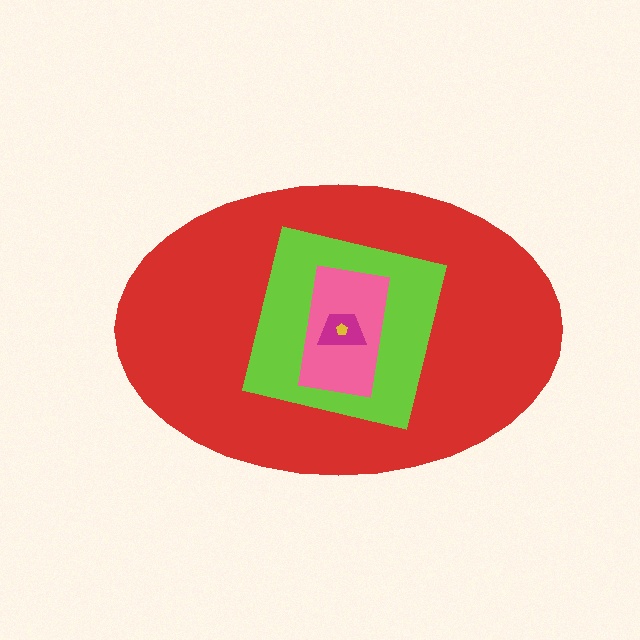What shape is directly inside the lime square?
The pink rectangle.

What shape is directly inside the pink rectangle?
The magenta trapezoid.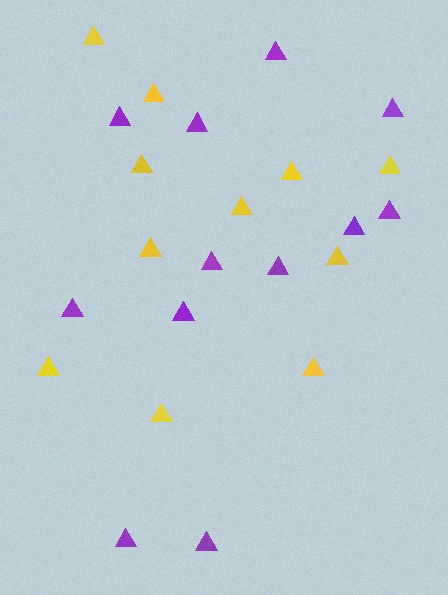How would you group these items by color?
There are 2 groups: one group of yellow triangles (11) and one group of purple triangles (12).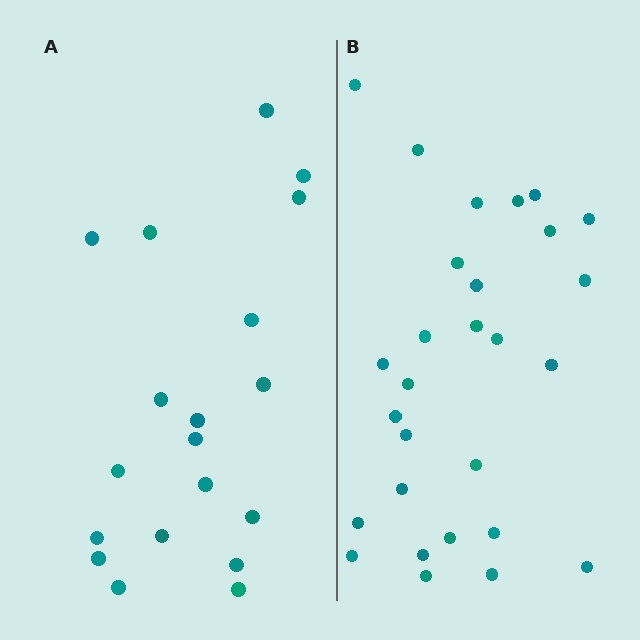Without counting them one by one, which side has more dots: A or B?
Region B (the right region) has more dots.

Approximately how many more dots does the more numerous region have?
Region B has roughly 8 or so more dots than region A.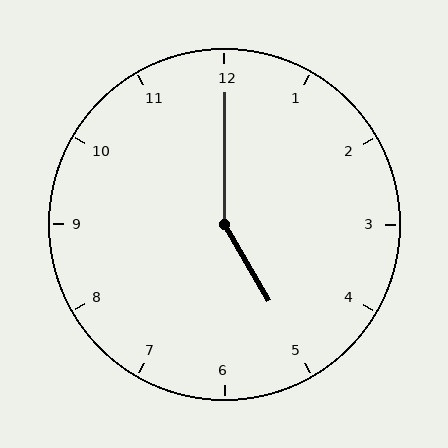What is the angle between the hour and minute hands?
Approximately 150 degrees.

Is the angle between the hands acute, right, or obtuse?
It is obtuse.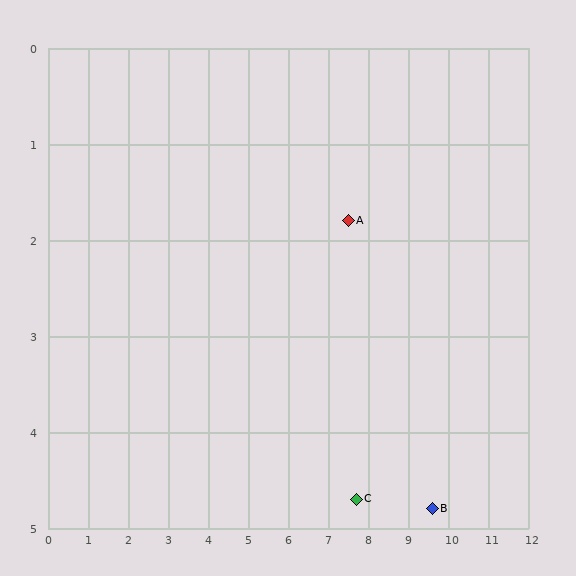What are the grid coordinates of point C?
Point C is at approximately (7.7, 4.7).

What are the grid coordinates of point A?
Point A is at approximately (7.5, 1.8).